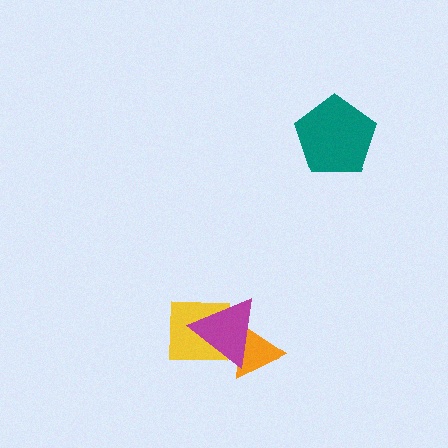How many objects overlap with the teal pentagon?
0 objects overlap with the teal pentagon.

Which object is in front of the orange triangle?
The magenta triangle is in front of the orange triangle.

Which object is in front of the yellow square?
The magenta triangle is in front of the yellow square.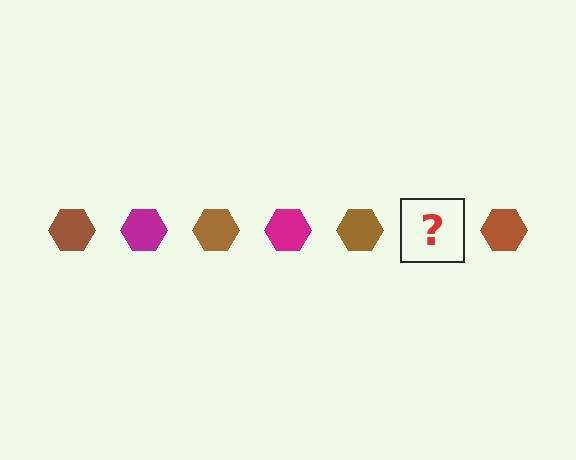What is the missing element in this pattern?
The missing element is a magenta hexagon.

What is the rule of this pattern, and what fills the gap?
The rule is that the pattern cycles through brown, magenta hexagons. The gap should be filled with a magenta hexagon.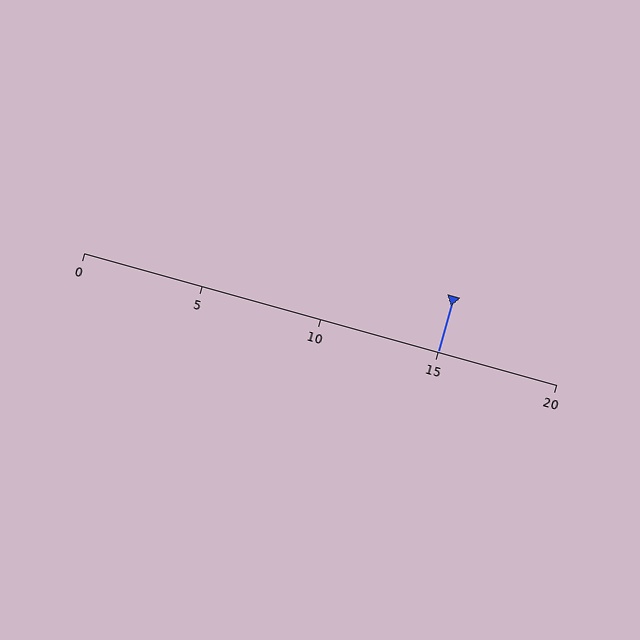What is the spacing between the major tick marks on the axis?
The major ticks are spaced 5 apart.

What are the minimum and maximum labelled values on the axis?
The axis runs from 0 to 20.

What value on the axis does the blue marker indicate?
The marker indicates approximately 15.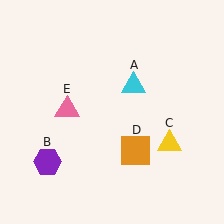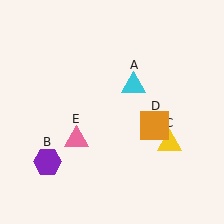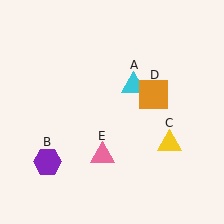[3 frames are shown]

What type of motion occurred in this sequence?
The orange square (object D), pink triangle (object E) rotated counterclockwise around the center of the scene.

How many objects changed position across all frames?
2 objects changed position: orange square (object D), pink triangle (object E).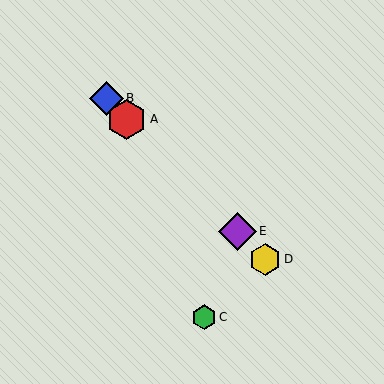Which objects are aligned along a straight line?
Objects A, B, D, E are aligned along a straight line.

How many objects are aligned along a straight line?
4 objects (A, B, D, E) are aligned along a straight line.